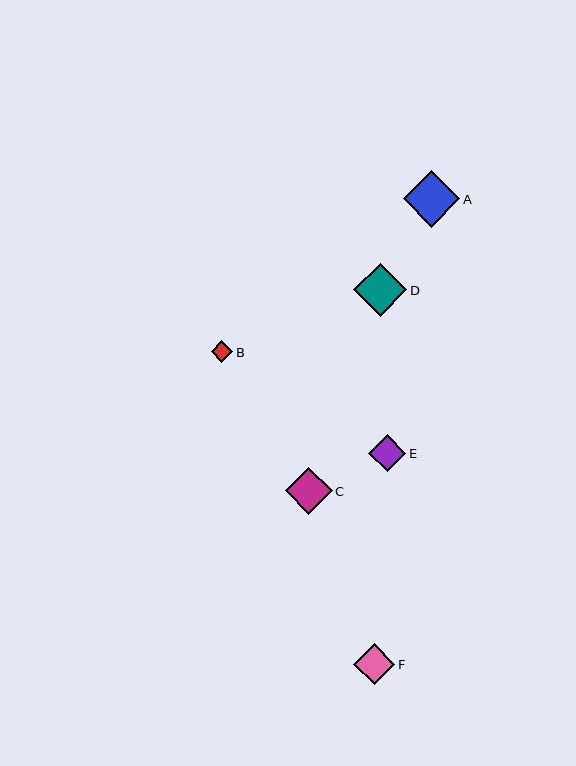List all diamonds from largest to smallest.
From largest to smallest: A, D, C, F, E, B.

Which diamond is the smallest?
Diamond B is the smallest with a size of approximately 22 pixels.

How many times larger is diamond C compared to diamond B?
Diamond C is approximately 2.1 times the size of diamond B.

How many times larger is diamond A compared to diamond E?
Diamond A is approximately 1.5 times the size of diamond E.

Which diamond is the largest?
Diamond A is the largest with a size of approximately 56 pixels.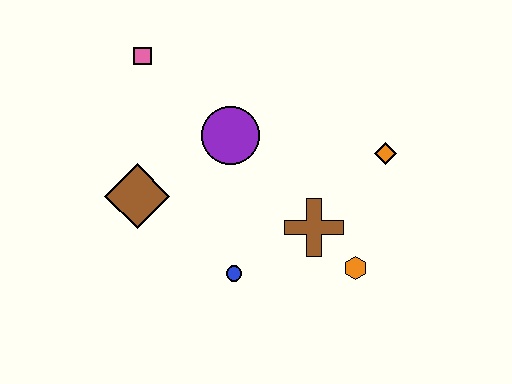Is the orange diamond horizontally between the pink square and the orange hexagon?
No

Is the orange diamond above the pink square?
No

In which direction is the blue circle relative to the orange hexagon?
The blue circle is to the left of the orange hexagon.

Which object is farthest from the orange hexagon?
The pink square is farthest from the orange hexagon.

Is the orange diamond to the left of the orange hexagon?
No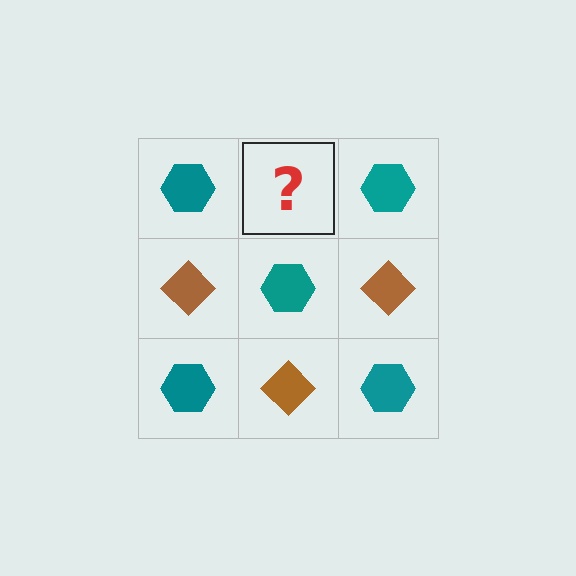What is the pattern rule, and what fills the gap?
The rule is that it alternates teal hexagon and brown diamond in a checkerboard pattern. The gap should be filled with a brown diamond.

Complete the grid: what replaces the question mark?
The question mark should be replaced with a brown diamond.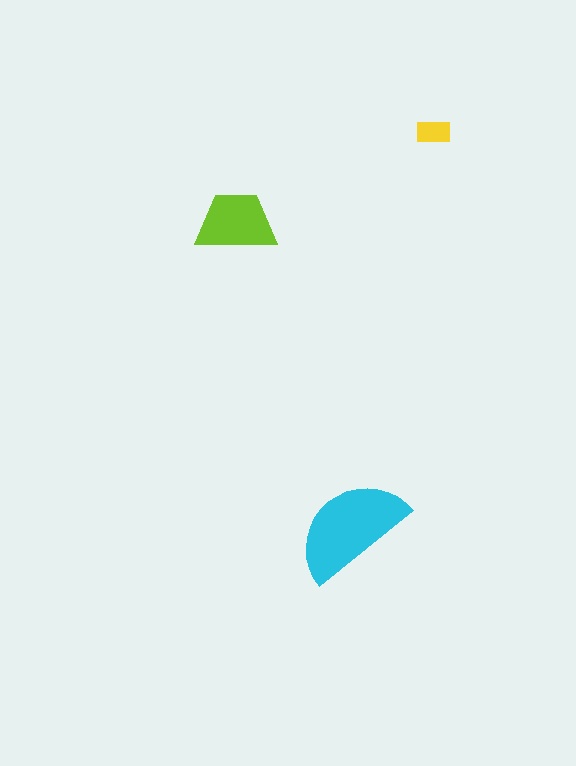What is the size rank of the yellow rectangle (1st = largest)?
3rd.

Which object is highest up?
The yellow rectangle is topmost.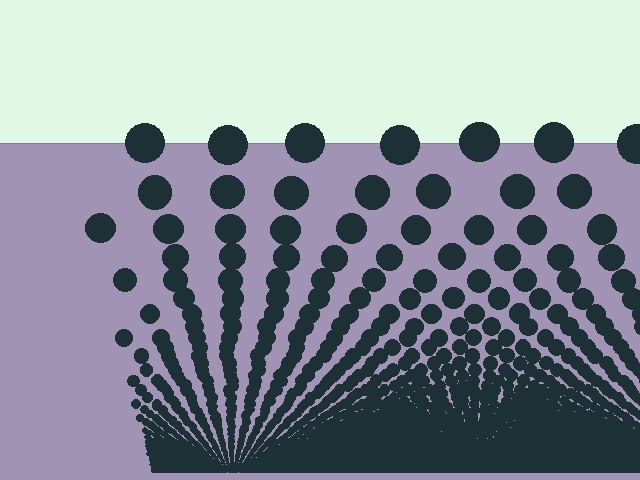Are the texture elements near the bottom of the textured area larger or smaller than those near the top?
Smaller. The gradient is inverted — elements near the bottom are smaller and denser.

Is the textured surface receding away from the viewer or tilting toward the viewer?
The surface appears to tilt toward the viewer. Texture elements get larger and sparser toward the top.